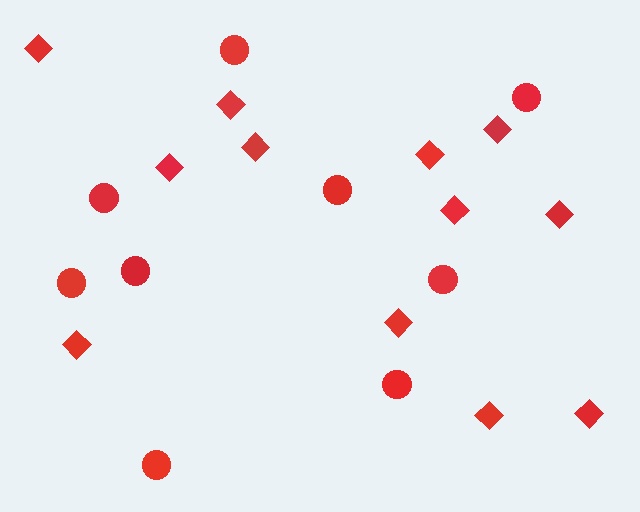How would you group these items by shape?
There are 2 groups: one group of circles (9) and one group of diamonds (12).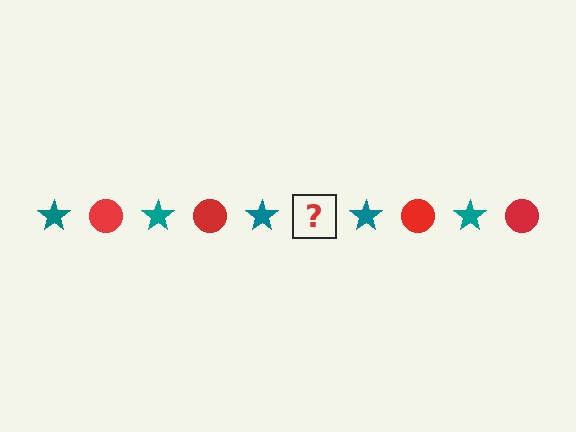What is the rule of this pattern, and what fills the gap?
The rule is that the pattern alternates between teal star and red circle. The gap should be filled with a red circle.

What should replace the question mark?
The question mark should be replaced with a red circle.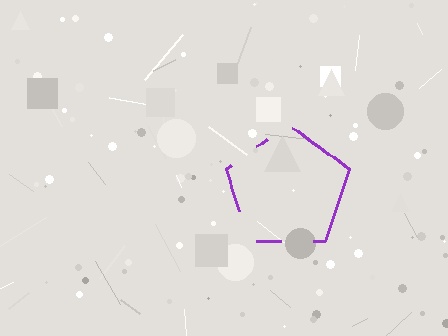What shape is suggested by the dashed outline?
The dashed outline suggests a pentagon.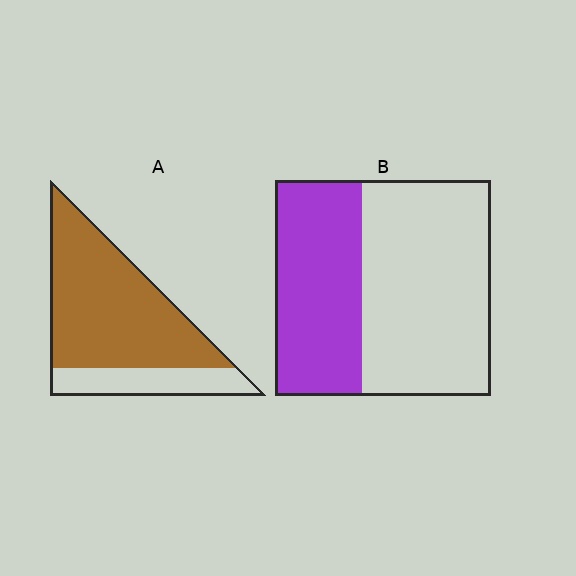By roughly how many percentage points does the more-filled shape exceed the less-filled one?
By roughly 35 percentage points (A over B).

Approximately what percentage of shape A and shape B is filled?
A is approximately 75% and B is approximately 40%.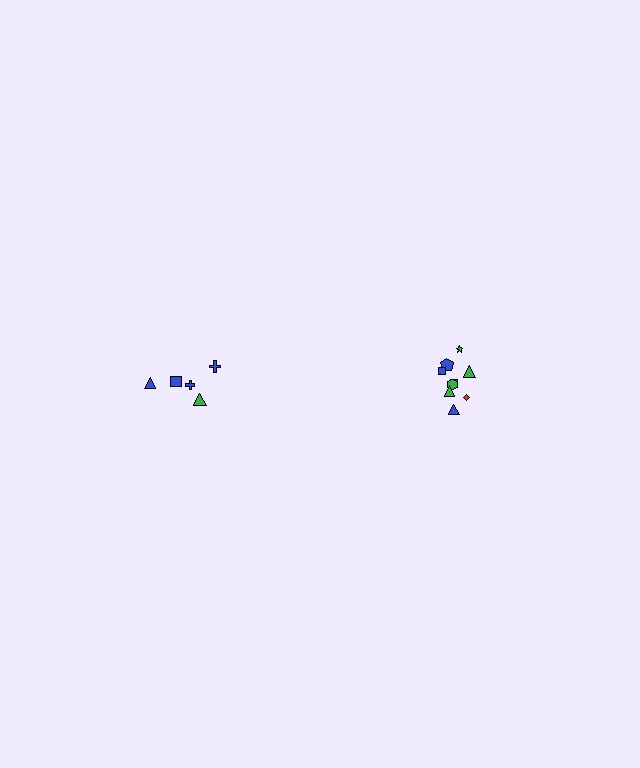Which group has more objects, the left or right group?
The right group.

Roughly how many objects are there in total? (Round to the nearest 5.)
Roughly 15 objects in total.